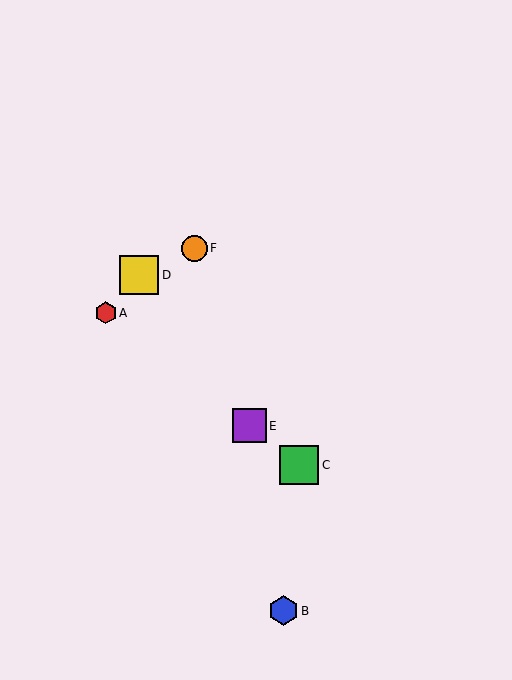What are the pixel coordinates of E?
Object E is at (249, 426).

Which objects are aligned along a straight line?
Objects A, C, E are aligned along a straight line.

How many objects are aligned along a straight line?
3 objects (A, C, E) are aligned along a straight line.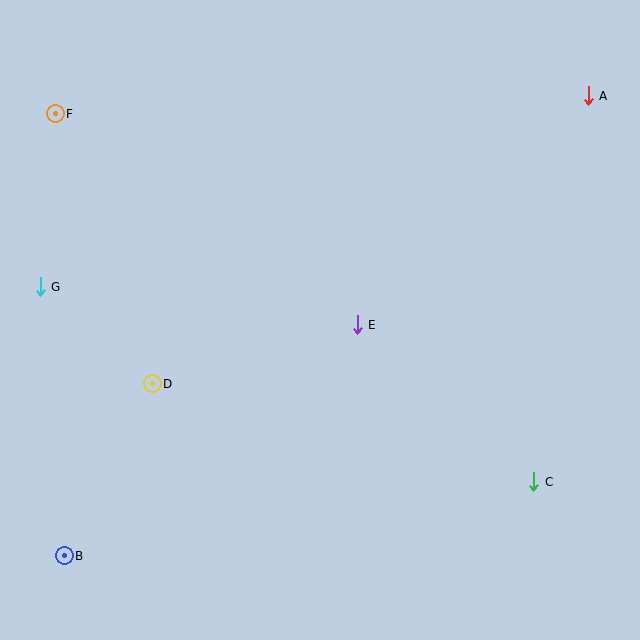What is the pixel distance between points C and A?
The distance between C and A is 390 pixels.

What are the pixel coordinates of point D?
Point D is at (152, 384).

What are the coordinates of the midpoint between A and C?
The midpoint between A and C is at (561, 289).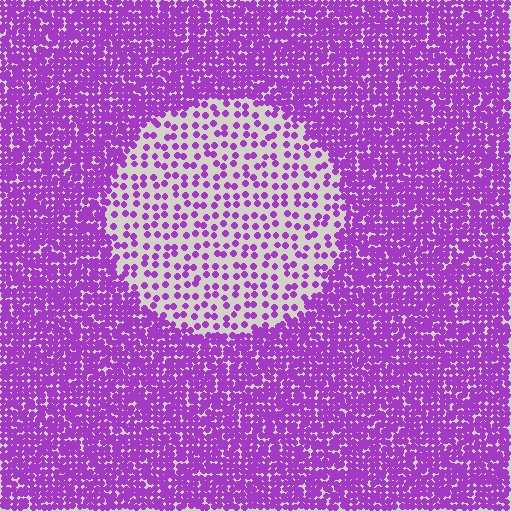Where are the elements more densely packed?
The elements are more densely packed outside the circle boundary.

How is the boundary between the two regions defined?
The boundary is defined by a change in element density (approximately 2.9x ratio). All elements are the same color, size, and shape.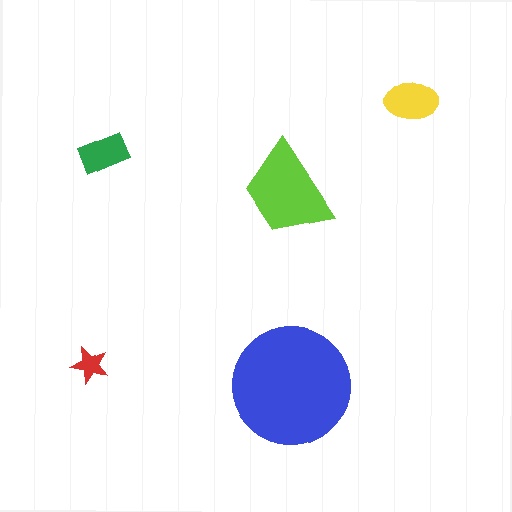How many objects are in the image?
There are 5 objects in the image.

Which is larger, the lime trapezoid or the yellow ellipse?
The lime trapezoid.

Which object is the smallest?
The red star.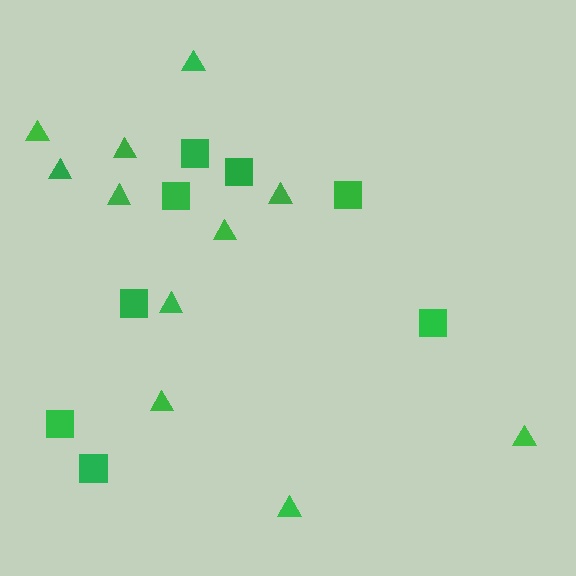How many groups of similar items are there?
There are 2 groups: one group of triangles (11) and one group of squares (8).